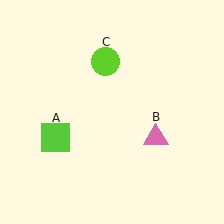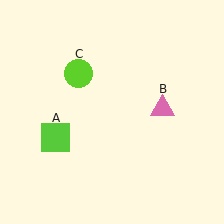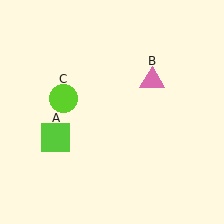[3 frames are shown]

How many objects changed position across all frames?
2 objects changed position: pink triangle (object B), lime circle (object C).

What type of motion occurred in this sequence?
The pink triangle (object B), lime circle (object C) rotated counterclockwise around the center of the scene.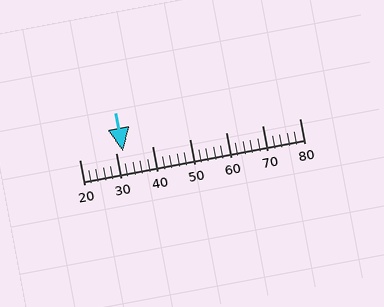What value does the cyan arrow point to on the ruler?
The cyan arrow points to approximately 32.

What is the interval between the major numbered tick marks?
The major tick marks are spaced 10 units apart.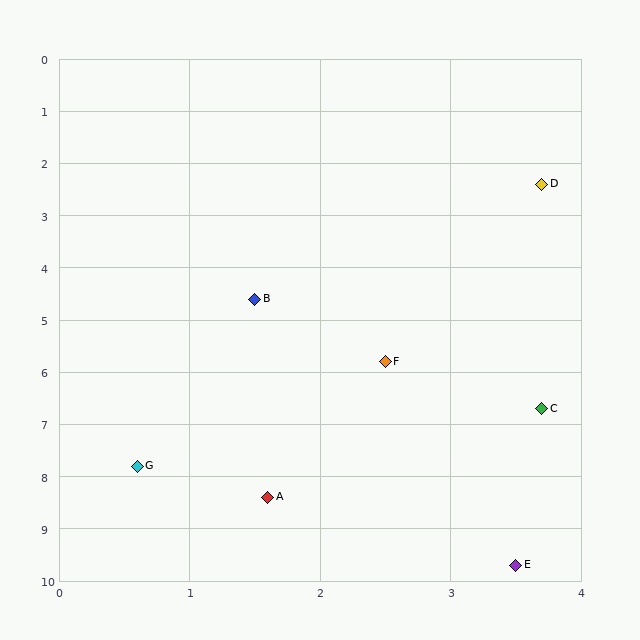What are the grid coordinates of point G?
Point G is at approximately (0.6, 7.8).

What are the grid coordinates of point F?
Point F is at approximately (2.5, 5.8).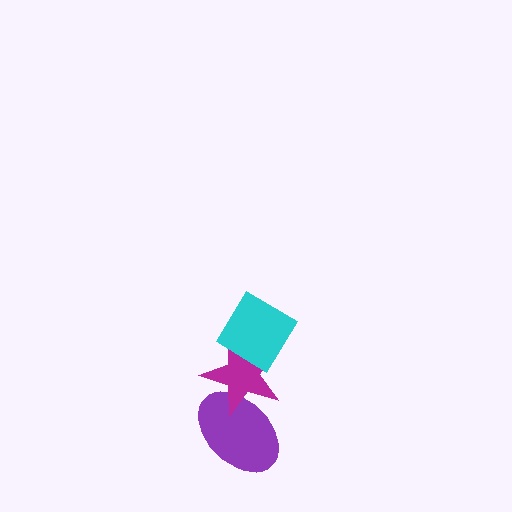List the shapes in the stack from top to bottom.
From top to bottom: the cyan diamond, the magenta star, the purple ellipse.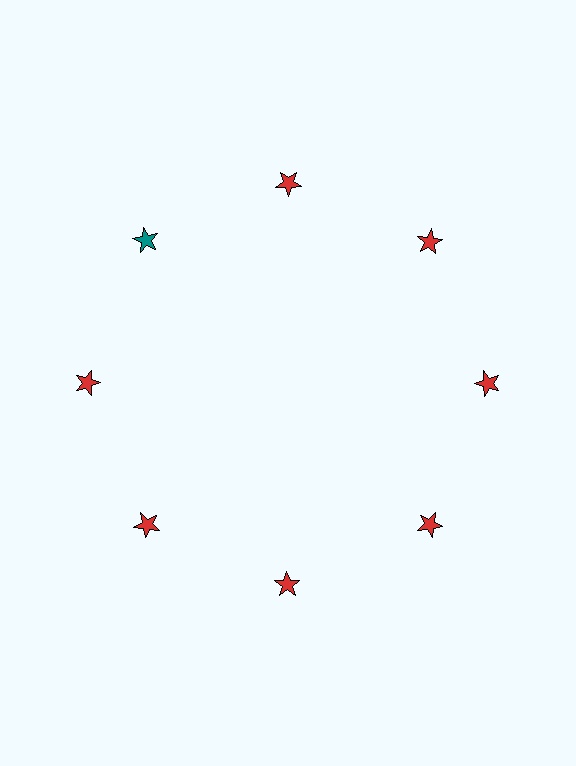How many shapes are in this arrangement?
There are 8 shapes arranged in a ring pattern.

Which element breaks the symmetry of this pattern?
The teal star at roughly the 10 o'clock position breaks the symmetry. All other shapes are red stars.